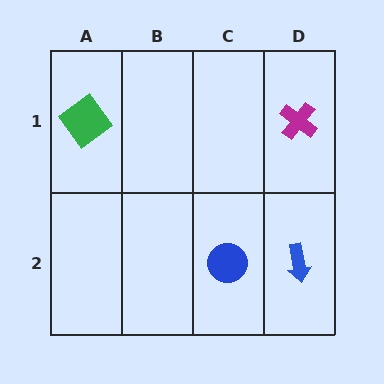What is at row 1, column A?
A green diamond.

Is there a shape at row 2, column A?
No, that cell is empty.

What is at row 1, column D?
A magenta cross.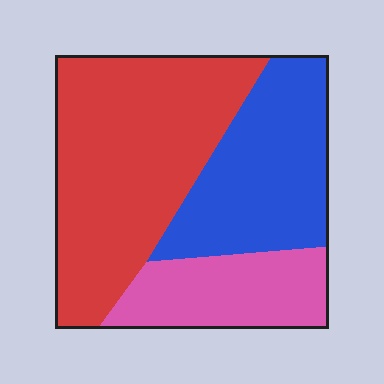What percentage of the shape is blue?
Blue covers around 30% of the shape.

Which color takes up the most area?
Red, at roughly 50%.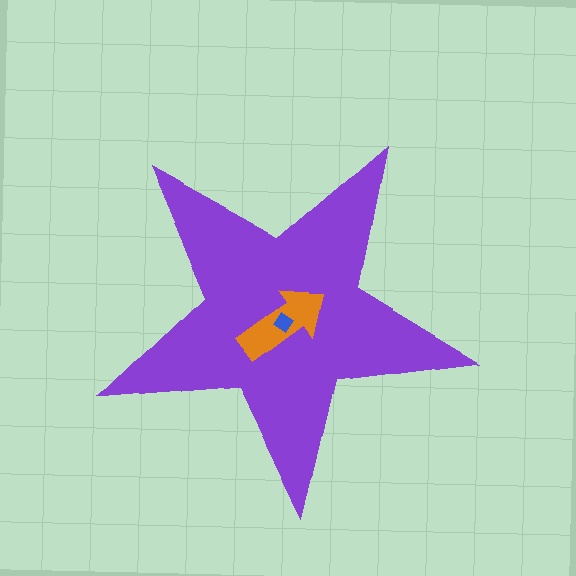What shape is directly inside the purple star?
The orange arrow.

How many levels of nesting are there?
3.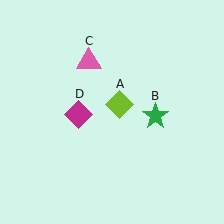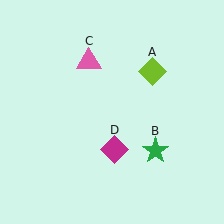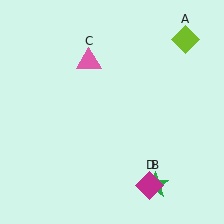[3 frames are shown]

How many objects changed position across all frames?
3 objects changed position: lime diamond (object A), green star (object B), magenta diamond (object D).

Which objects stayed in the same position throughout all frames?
Pink triangle (object C) remained stationary.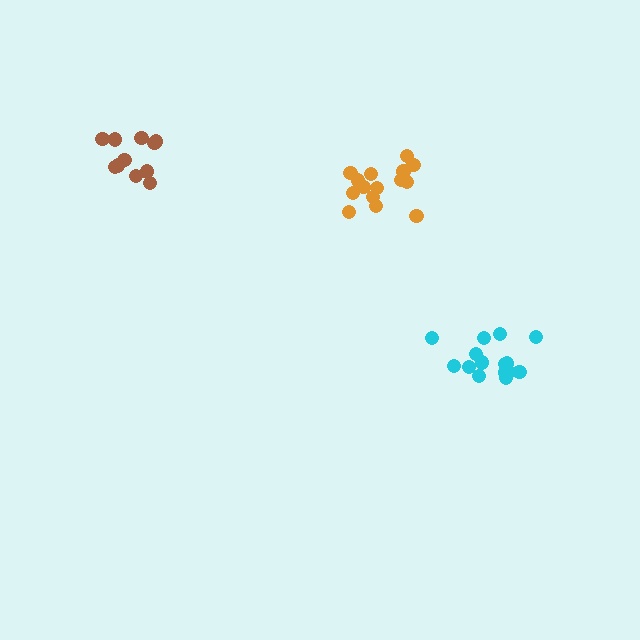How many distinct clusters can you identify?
There are 3 distinct clusters.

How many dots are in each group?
Group 1: 15 dots, Group 2: 15 dots, Group 3: 11 dots (41 total).